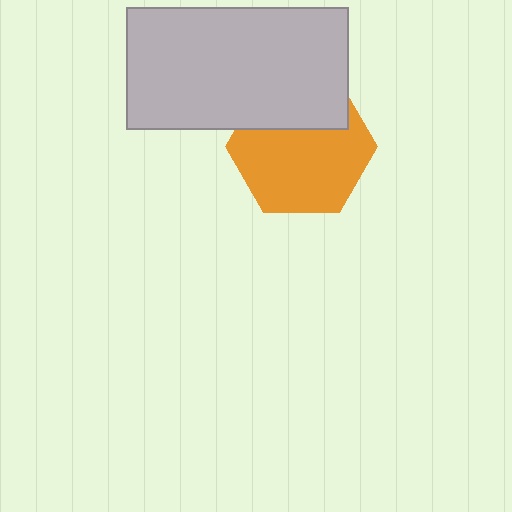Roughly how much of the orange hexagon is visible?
Most of it is visible (roughly 69%).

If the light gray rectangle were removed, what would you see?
You would see the complete orange hexagon.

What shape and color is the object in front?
The object in front is a light gray rectangle.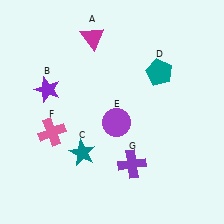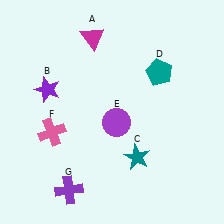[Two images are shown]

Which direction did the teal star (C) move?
The teal star (C) moved right.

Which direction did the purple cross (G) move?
The purple cross (G) moved left.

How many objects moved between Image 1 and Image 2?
2 objects moved between the two images.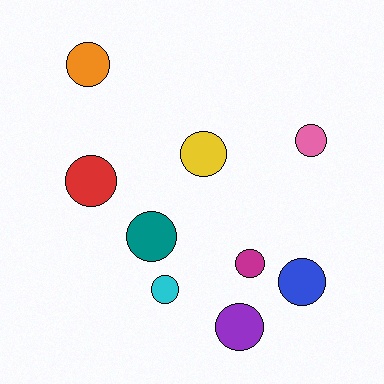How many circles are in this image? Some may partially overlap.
There are 9 circles.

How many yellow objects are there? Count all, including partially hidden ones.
There is 1 yellow object.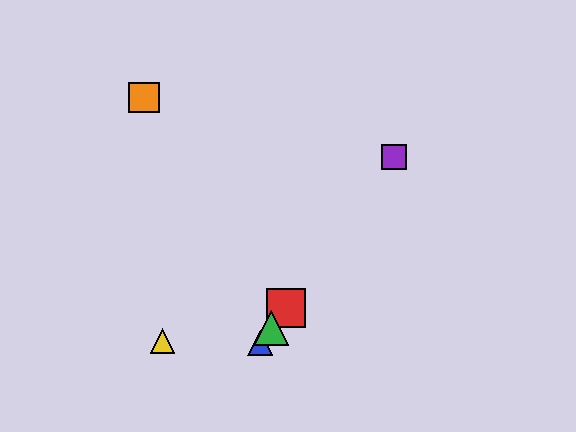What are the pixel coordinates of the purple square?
The purple square is at (394, 157).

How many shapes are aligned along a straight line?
4 shapes (the red square, the blue triangle, the green triangle, the purple square) are aligned along a straight line.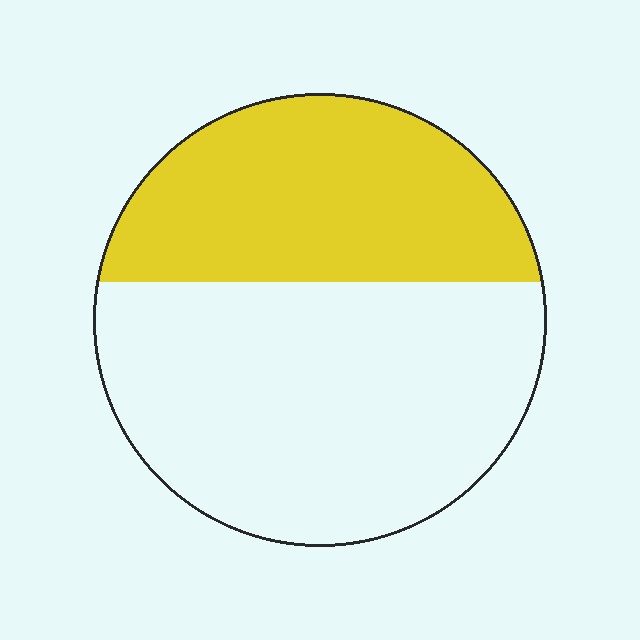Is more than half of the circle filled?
No.